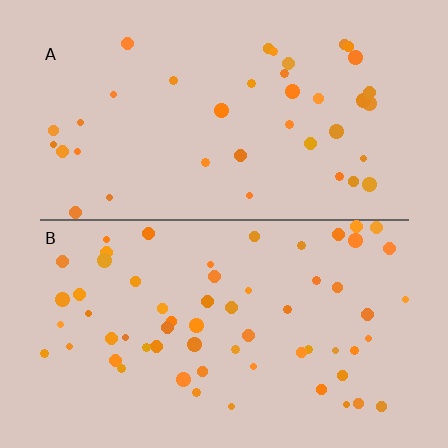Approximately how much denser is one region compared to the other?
Approximately 1.6× — region B over region A.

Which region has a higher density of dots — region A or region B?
B (the bottom).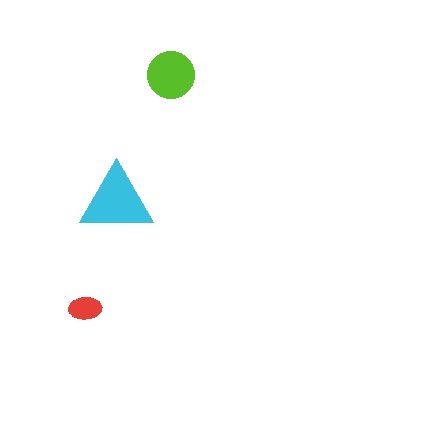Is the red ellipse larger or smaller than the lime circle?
Smaller.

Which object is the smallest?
The red ellipse.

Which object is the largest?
The cyan triangle.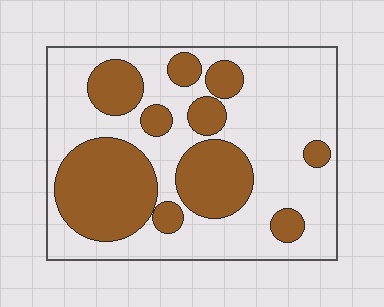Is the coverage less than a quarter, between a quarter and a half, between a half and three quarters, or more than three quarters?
Between a quarter and a half.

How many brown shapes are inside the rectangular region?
10.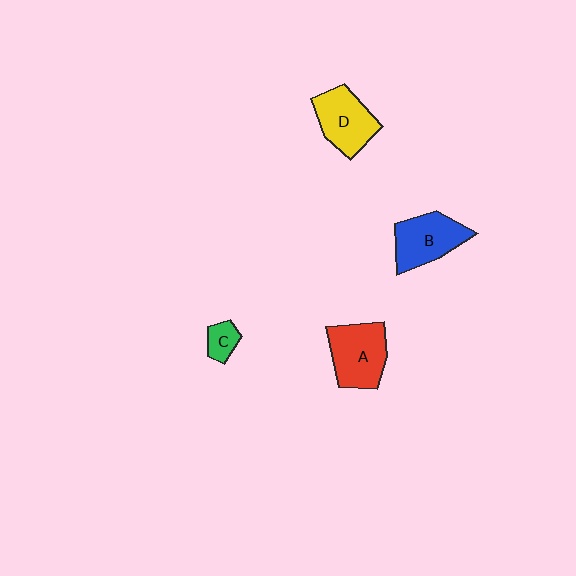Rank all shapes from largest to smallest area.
From largest to smallest: A (red), B (blue), D (yellow), C (green).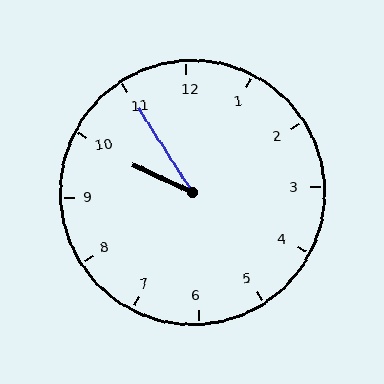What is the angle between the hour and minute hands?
Approximately 32 degrees.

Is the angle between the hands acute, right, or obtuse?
It is acute.